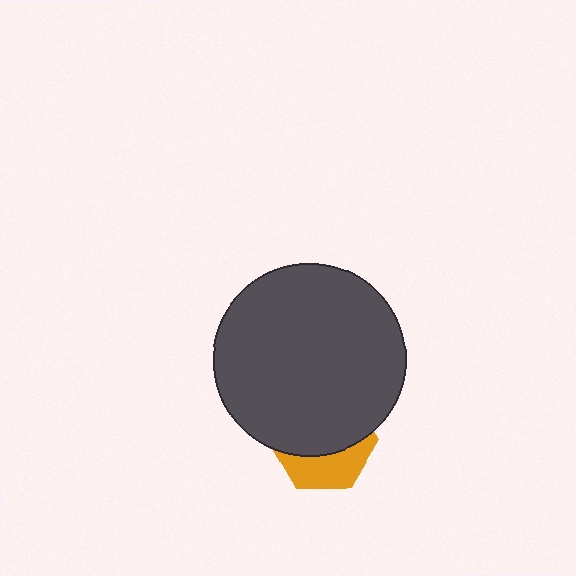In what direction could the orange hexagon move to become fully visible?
The orange hexagon could move down. That would shift it out from behind the dark gray circle entirely.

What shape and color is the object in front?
The object in front is a dark gray circle.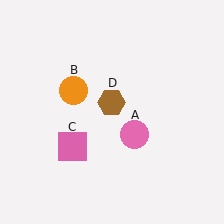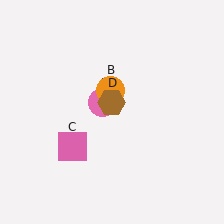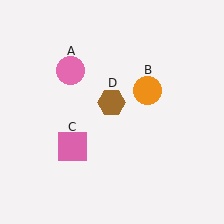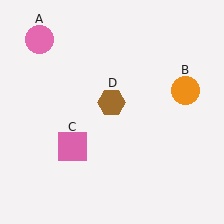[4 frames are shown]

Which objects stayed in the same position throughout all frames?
Pink square (object C) and brown hexagon (object D) remained stationary.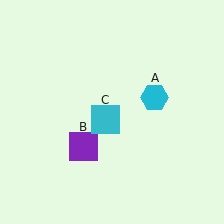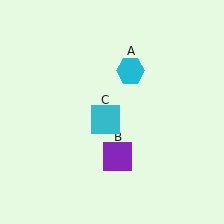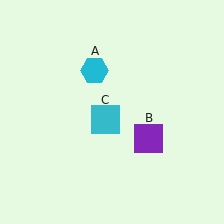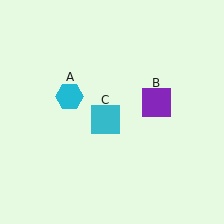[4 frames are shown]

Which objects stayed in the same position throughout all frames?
Cyan square (object C) remained stationary.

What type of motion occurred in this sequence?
The cyan hexagon (object A), purple square (object B) rotated counterclockwise around the center of the scene.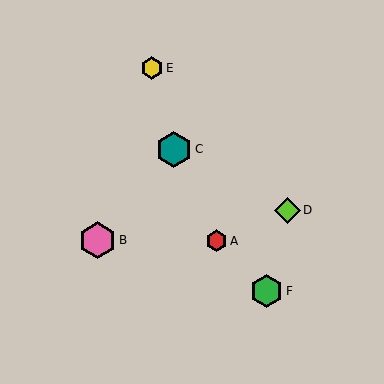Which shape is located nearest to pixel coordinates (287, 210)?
The lime diamond (labeled D) at (287, 210) is nearest to that location.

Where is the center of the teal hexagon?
The center of the teal hexagon is at (174, 149).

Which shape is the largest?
The pink hexagon (labeled B) is the largest.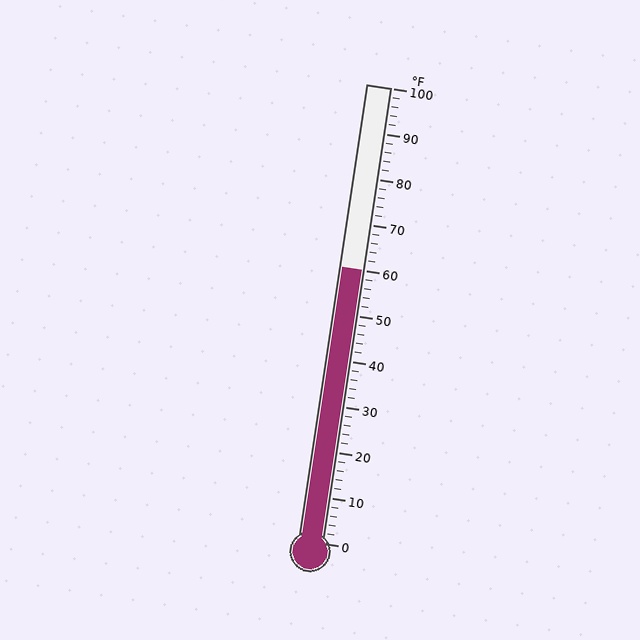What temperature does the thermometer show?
The thermometer shows approximately 60°F.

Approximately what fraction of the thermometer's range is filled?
The thermometer is filled to approximately 60% of its range.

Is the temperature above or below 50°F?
The temperature is above 50°F.